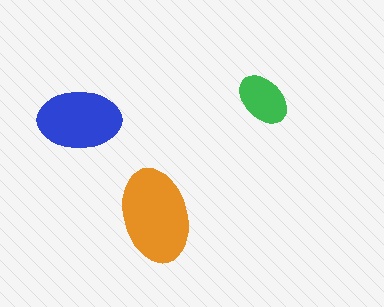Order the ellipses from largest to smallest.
the orange one, the blue one, the green one.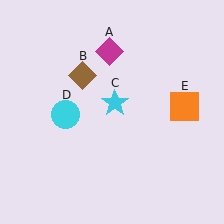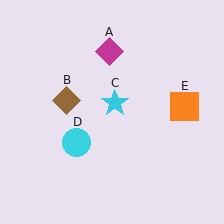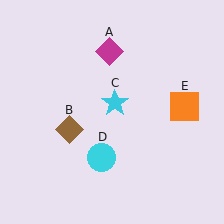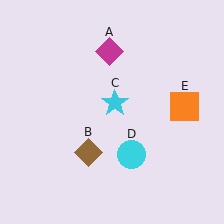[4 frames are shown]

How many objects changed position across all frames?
2 objects changed position: brown diamond (object B), cyan circle (object D).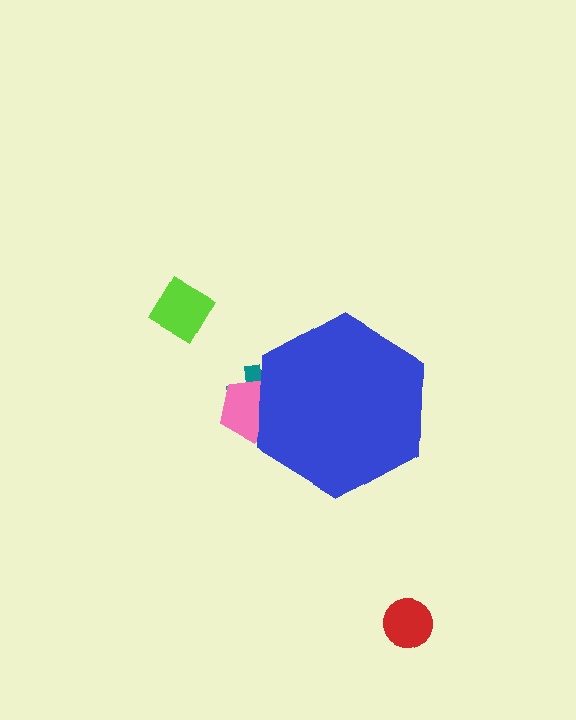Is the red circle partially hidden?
No, the red circle is fully visible.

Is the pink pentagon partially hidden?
Yes, the pink pentagon is partially hidden behind the blue hexagon.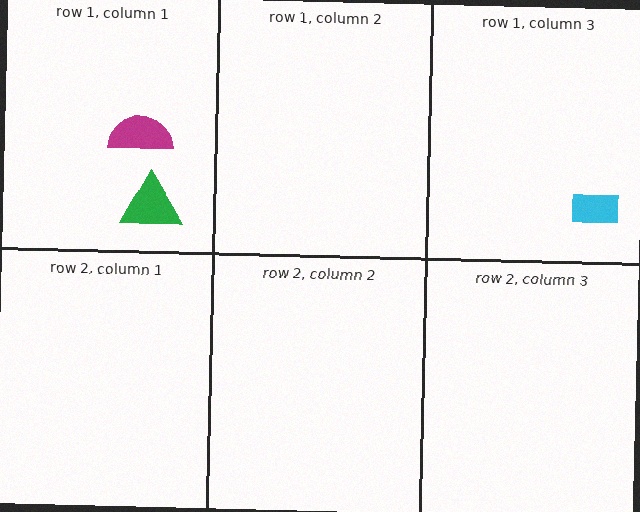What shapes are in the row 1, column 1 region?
The magenta semicircle, the green triangle.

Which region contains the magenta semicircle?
The row 1, column 1 region.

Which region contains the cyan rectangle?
The row 1, column 3 region.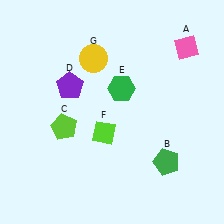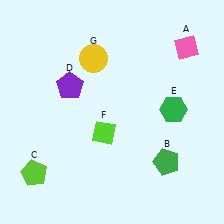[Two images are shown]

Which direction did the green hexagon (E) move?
The green hexagon (E) moved right.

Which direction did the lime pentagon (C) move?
The lime pentagon (C) moved down.